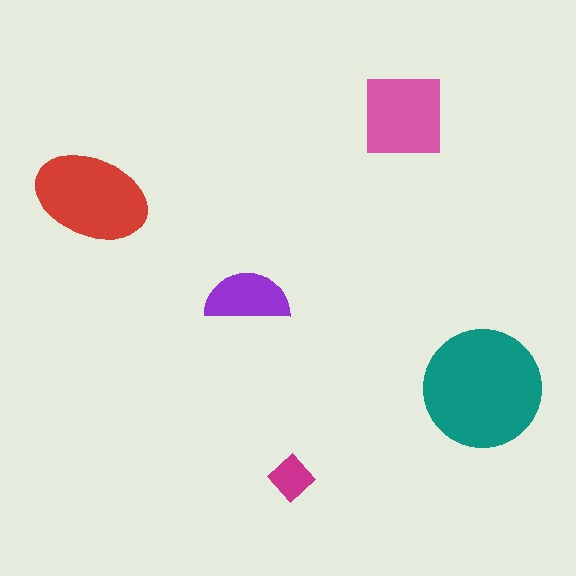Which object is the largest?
The teal circle.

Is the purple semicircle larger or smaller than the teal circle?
Smaller.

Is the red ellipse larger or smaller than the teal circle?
Smaller.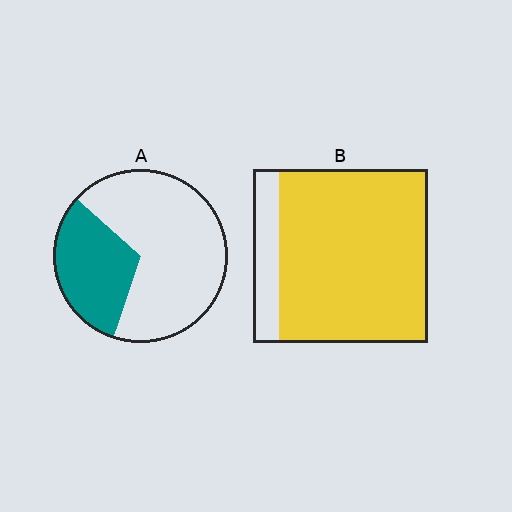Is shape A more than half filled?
No.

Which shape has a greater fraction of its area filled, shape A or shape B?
Shape B.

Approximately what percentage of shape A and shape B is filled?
A is approximately 30% and B is approximately 85%.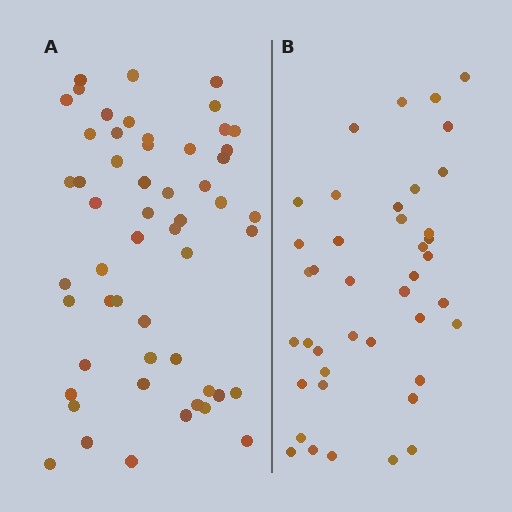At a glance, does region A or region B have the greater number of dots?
Region A (the left region) has more dots.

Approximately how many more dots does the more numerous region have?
Region A has approximately 15 more dots than region B.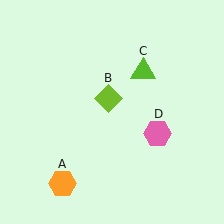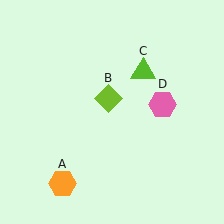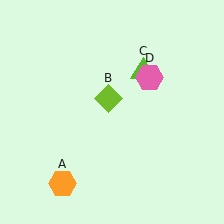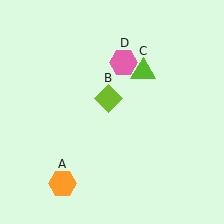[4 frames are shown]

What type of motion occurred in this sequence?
The pink hexagon (object D) rotated counterclockwise around the center of the scene.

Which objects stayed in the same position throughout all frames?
Orange hexagon (object A) and lime diamond (object B) and lime triangle (object C) remained stationary.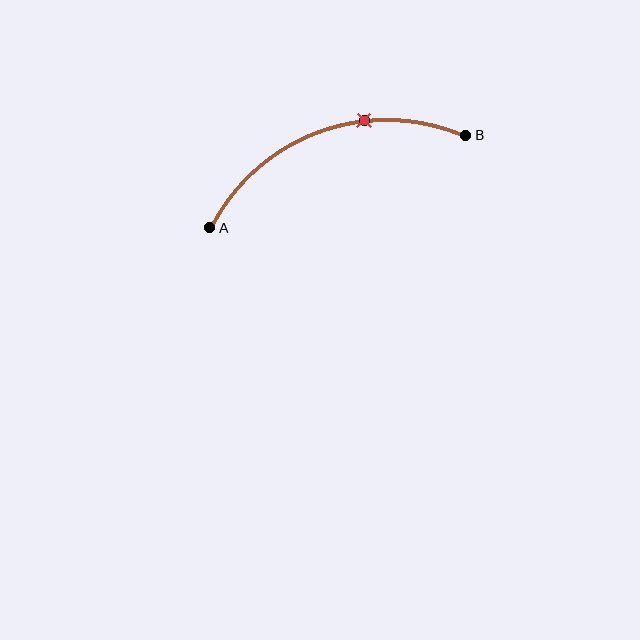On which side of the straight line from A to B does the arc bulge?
The arc bulges above the straight line connecting A and B.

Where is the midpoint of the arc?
The arc midpoint is the point on the curve farthest from the straight line joining A and B. It sits above that line.